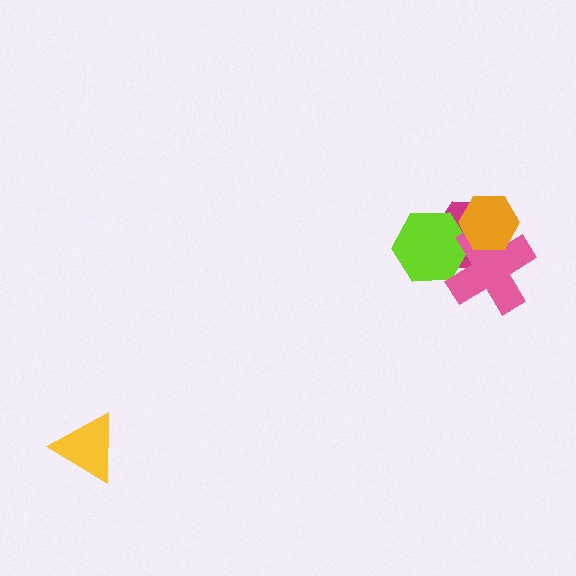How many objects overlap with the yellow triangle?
0 objects overlap with the yellow triangle.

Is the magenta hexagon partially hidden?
Yes, it is partially covered by another shape.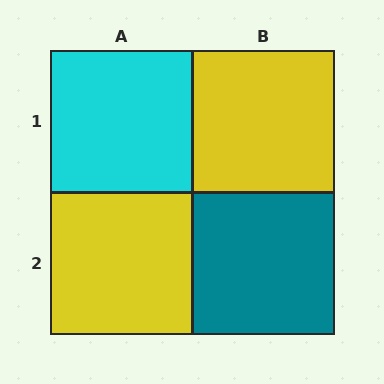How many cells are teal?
1 cell is teal.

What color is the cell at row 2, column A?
Yellow.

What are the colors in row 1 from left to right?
Cyan, yellow.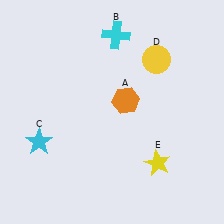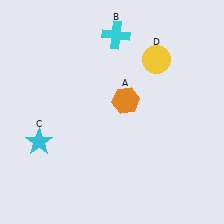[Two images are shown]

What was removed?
The yellow star (E) was removed in Image 2.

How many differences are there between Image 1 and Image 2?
There is 1 difference between the two images.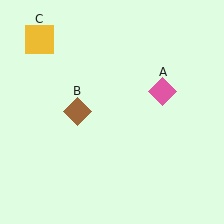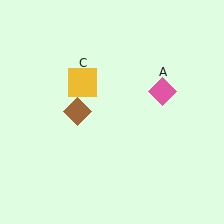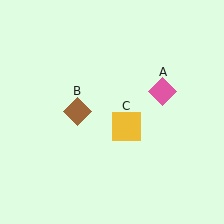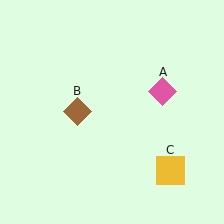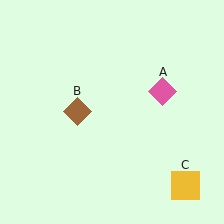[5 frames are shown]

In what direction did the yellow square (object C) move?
The yellow square (object C) moved down and to the right.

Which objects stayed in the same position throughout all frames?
Pink diamond (object A) and brown diamond (object B) remained stationary.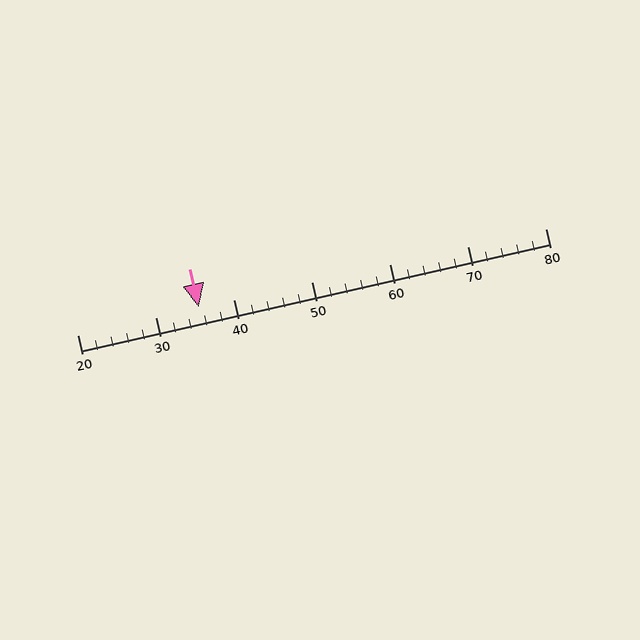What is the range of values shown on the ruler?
The ruler shows values from 20 to 80.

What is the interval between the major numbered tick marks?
The major tick marks are spaced 10 units apart.